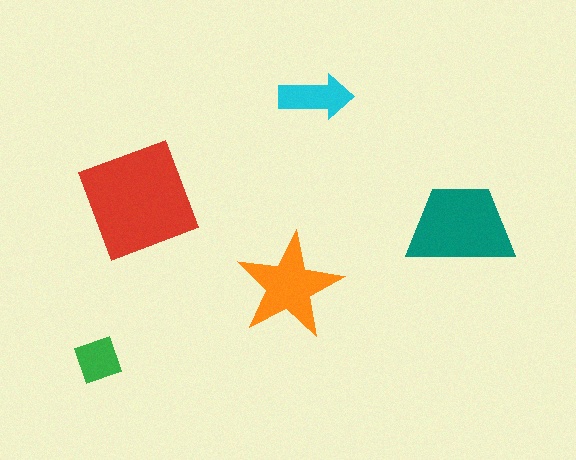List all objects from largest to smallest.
The red square, the teal trapezoid, the orange star, the cyan arrow, the green diamond.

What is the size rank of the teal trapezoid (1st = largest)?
2nd.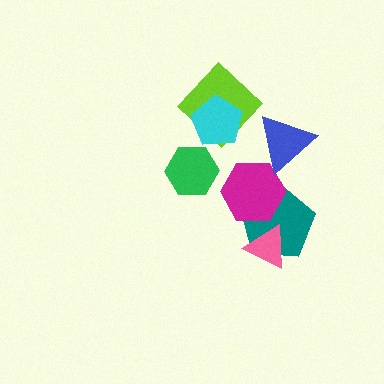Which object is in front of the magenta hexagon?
The blue triangle is in front of the magenta hexagon.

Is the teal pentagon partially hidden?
Yes, it is partially covered by another shape.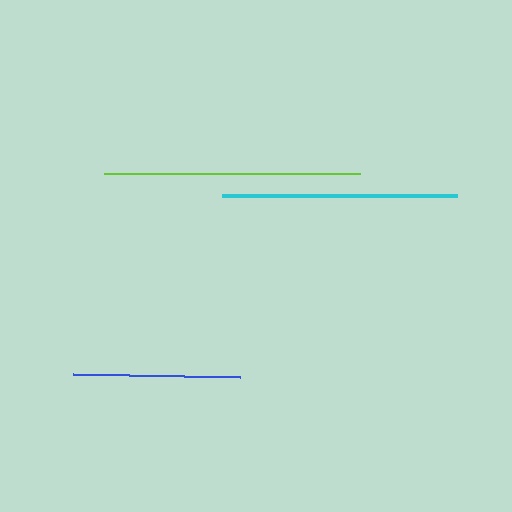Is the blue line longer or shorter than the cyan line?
The cyan line is longer than the blue line.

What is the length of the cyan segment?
The cyan segment is approximately 235 pixels long.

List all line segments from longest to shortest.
From longest to shortest: lime, cyan, blue.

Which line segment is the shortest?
The blue line is the shortest at approximately 167 pixels.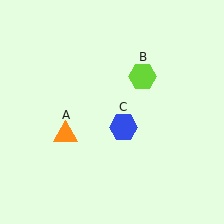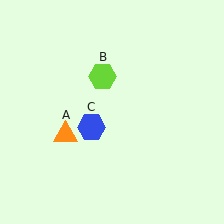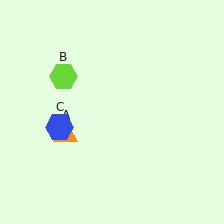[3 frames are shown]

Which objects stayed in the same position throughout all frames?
Orange triangle (object A) remained stationary.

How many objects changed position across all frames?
2 objects changed position: lime hexagon (object B), blue hexagon (object C).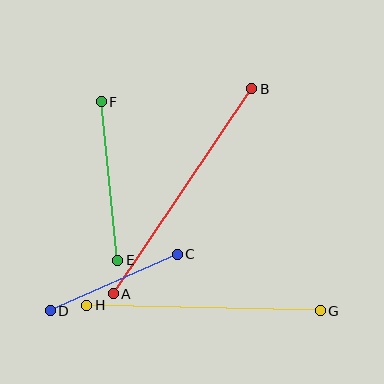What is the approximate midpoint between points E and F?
The midpoint is at approximately (110, 181) pixels.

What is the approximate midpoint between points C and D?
The midpoint is at approximately (114, 282) pixels.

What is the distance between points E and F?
The distance is approximately 159 pixels.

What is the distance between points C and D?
The distance is approximately 139 pixels.